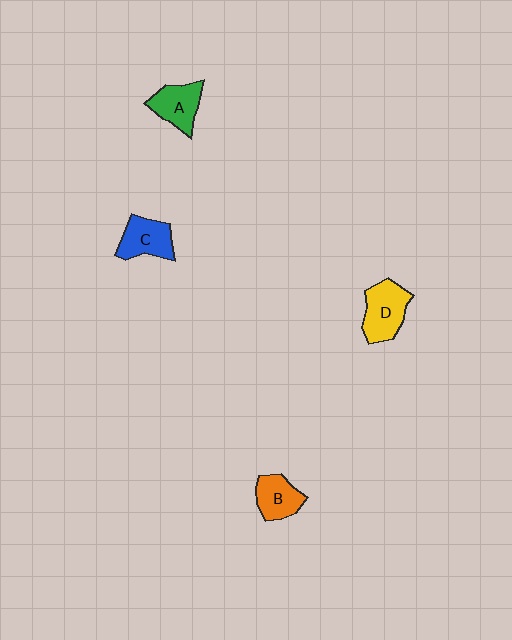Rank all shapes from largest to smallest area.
From largest to smallest: D (yellow), C (blue), A (green), B (orange).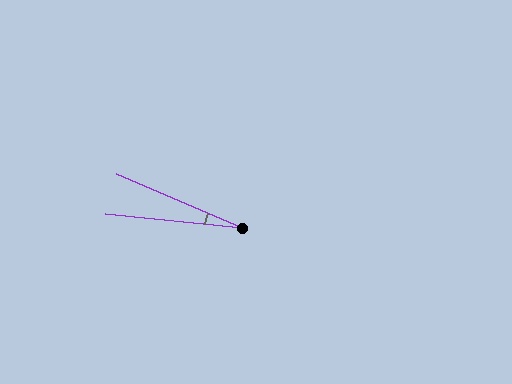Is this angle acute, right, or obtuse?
It is acute.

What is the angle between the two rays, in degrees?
Approximately 17 degrees.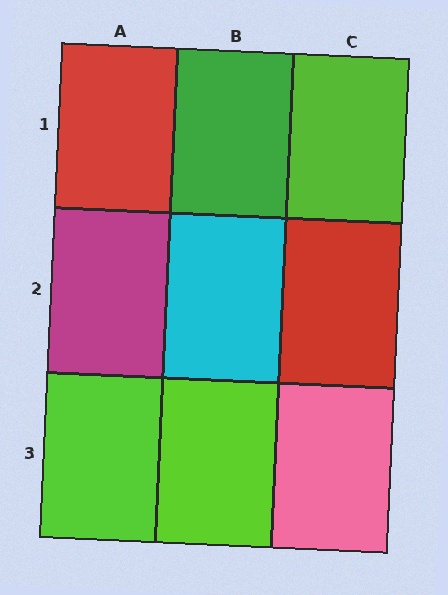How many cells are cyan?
1 cell is cyan.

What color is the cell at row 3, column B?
Lime.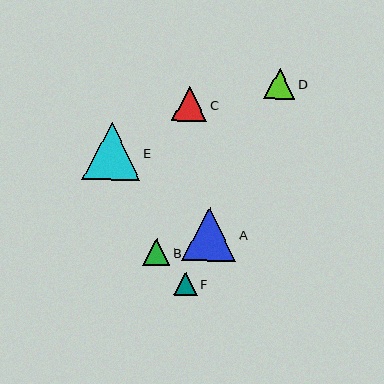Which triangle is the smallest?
Triangle F is the smallest with a size of approximately 23 pixels.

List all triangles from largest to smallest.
From largest to smallest: E, A, C, D, B, F.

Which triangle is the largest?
Triangle E is the largest with a size of approximately 58 pixels.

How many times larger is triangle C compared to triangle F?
Triangle C is approximately 1.5 times the size of triangle F.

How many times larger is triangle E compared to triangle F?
Triangle E is approximately 2.5 times the size of triangle F.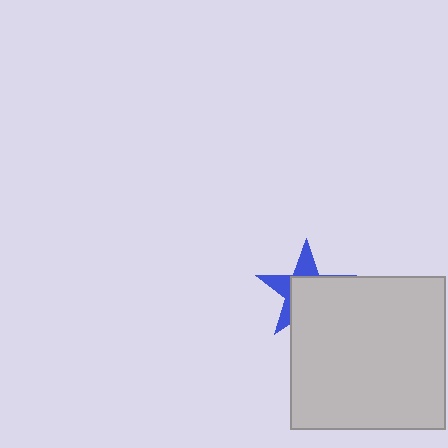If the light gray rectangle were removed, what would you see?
You would see the complete blue star.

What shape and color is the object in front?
The object in front is a light gray rectangle.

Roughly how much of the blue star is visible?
A small part of it is visible (roughly 37%).